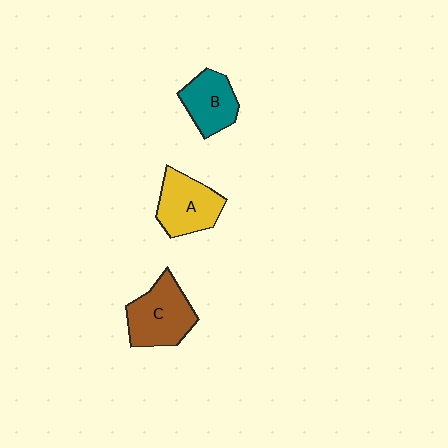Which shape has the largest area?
Shape C (brown).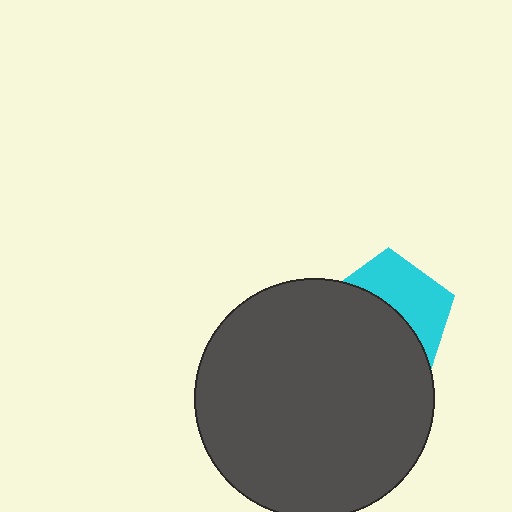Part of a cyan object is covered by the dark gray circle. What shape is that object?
It is a pentagon.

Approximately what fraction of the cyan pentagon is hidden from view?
Roughly 56% of the cyan pentagon is hidden behind the dark gray circle.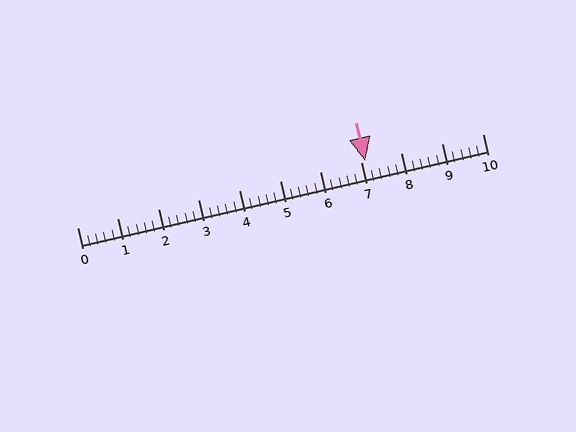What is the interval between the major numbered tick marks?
The major tick marks are spaced 1 units apart.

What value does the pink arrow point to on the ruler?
The pink arrow points to approximately 7.1.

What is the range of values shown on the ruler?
The ruler shows values from 0 to 10.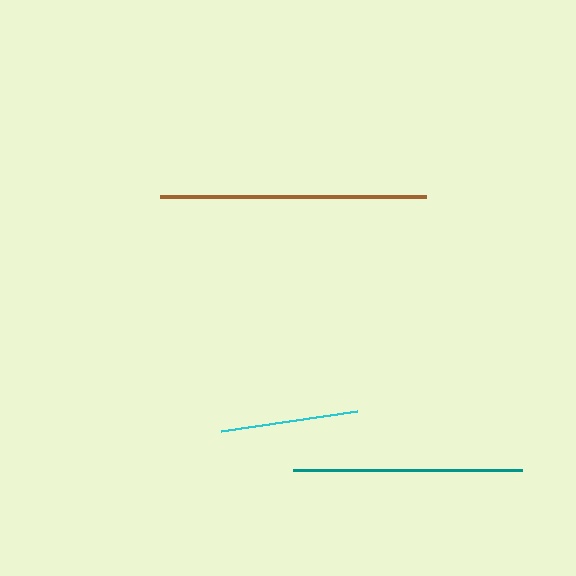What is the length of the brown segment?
The brown segment is approximately 266 pixels long.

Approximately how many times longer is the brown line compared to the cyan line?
The brown line is approximately 1.9 times the length of the cyan line.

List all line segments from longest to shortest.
From longest to shortest: brown, teal, cyan.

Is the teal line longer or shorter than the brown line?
The brown line is longer than the teal line.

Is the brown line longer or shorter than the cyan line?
The brown line is longer than the cyan line.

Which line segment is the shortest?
The cyan line is the shortest at approximately 138 pixels.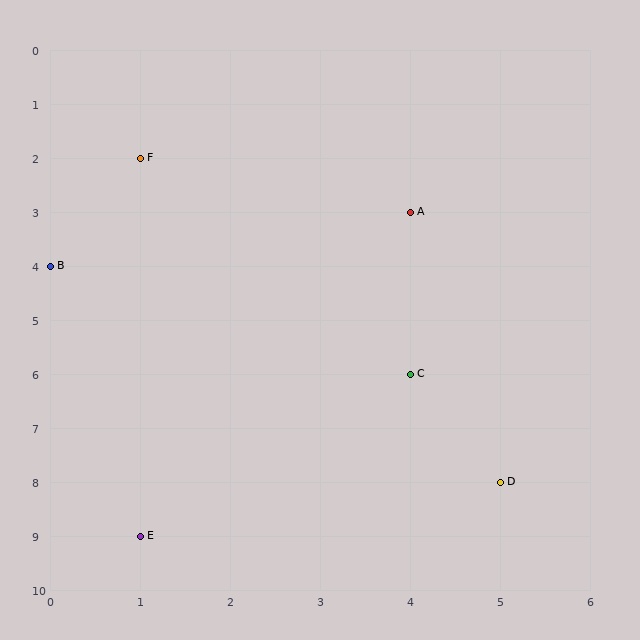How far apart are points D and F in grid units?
Points D and F are 4 columns and 6 rows apart (about 7.2 grid units diagonally).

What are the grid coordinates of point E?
Point E is at grid coordinates (1, 9).